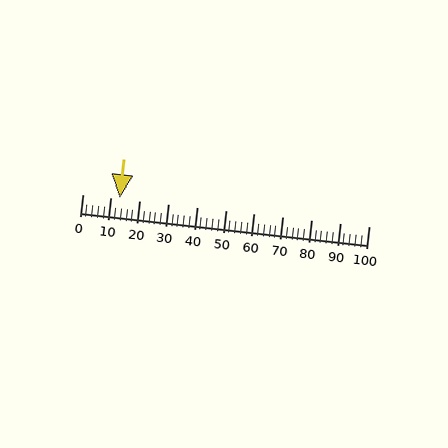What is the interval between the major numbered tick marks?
The major tick marks are spaced 10 units apart.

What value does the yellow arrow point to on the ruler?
The yellow arrow points to approximately 13.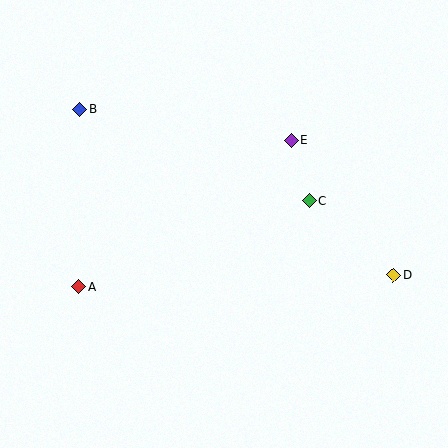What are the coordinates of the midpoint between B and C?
The midpoint between B and C is at (195, 155).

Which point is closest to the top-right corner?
Point E is closest to the top-right corner.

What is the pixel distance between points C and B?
The distance between C and B is 247 pixels.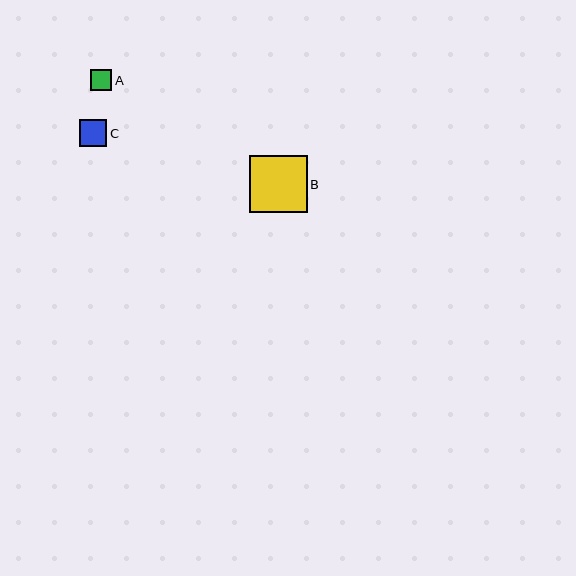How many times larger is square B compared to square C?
Square B is approximately 2.1 times the size of square C.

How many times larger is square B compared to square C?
Square B is approximately 2.1 times the size of square C.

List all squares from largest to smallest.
From largest to smallest: B, C, A.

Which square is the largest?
Square B is the largest with a size of approximately 58 pixels.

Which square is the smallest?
Square A is the smallest with a size of approximately 22 pixels.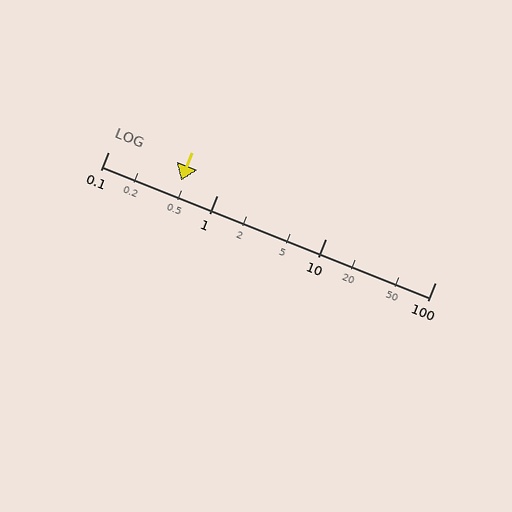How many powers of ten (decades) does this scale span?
The scale spans 3 decades, from 0.1 to 100.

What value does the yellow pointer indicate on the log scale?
The pointer indicates approximately 0.47.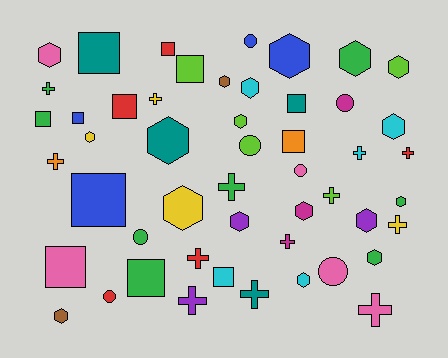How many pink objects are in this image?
There are 5 pink objects.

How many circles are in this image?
There are 7 circles.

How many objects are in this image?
There are 50 objects.